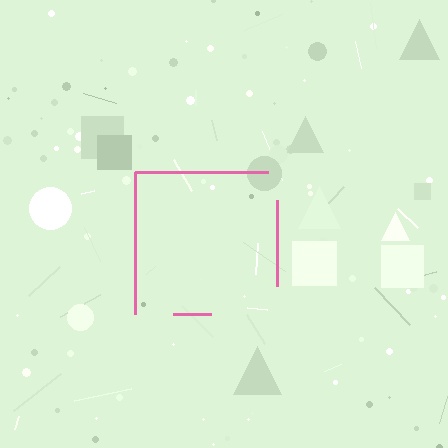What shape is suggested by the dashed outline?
The dashed outline suggests a square.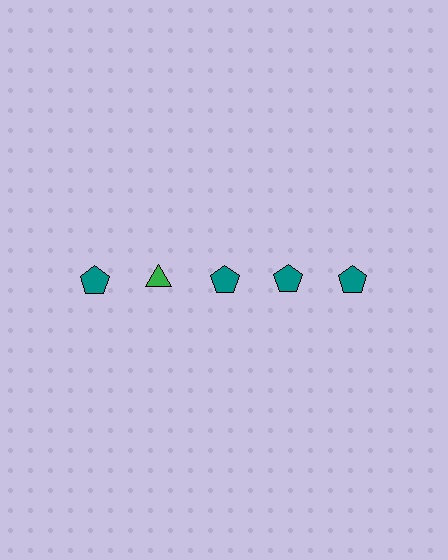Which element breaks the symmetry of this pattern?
The green triangle in the top row, second from left column breaks the symmetry. All other shapes are teal pentagons.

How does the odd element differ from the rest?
It differs in both color (green instead of teal) and shape (triangle instead of pentagon).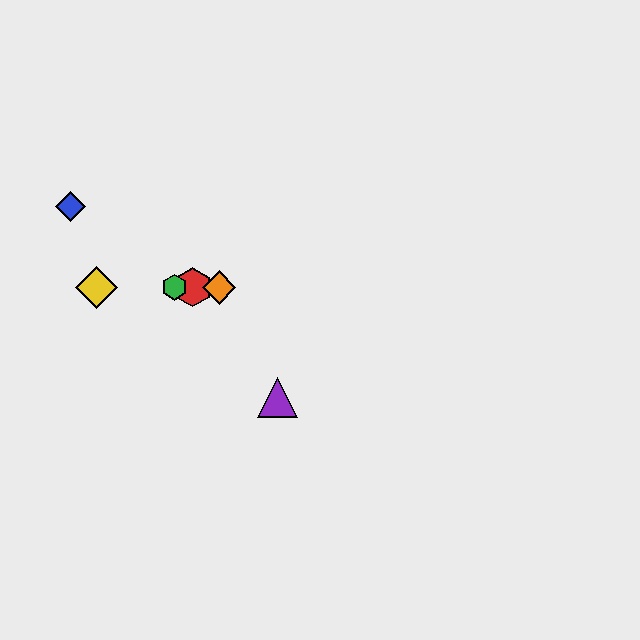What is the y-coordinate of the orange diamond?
The orange diamond is at y≈287.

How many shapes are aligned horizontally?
4 shapes (the red hexagon, the green hexagon, the yellow diamond, the orange diamond) are aligned horizontally.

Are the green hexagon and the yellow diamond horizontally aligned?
Yes, both are at y≈287.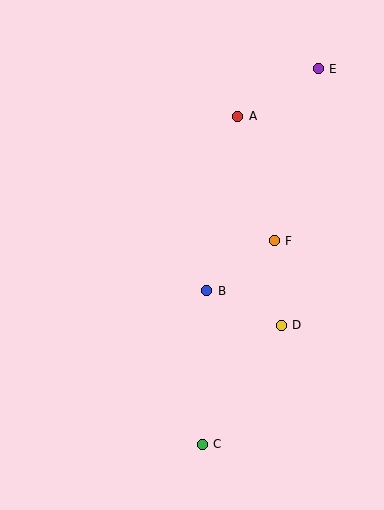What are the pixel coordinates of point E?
Point E is at (318, 69).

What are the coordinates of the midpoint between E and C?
The midpoint between E and C is at (260, 257).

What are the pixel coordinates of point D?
Point D is at (281, 325).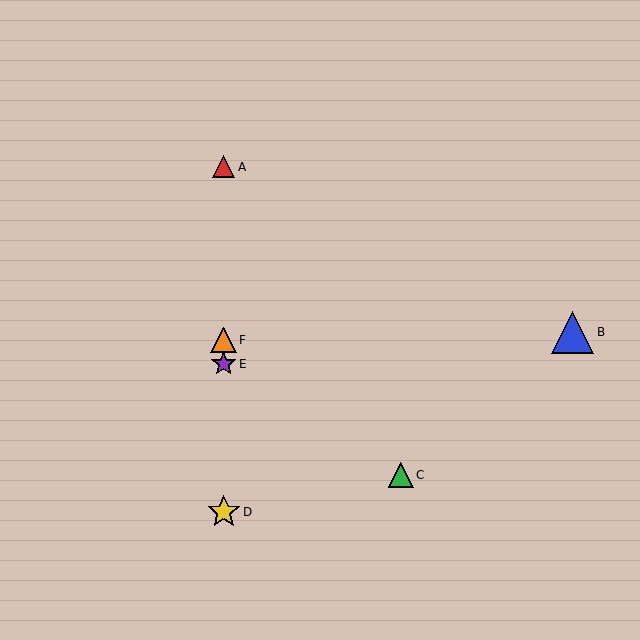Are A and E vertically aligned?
Yes, both are at x≈224.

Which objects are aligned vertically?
Objects A, D, E, F are aligned vertically.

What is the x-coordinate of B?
Object B is at x≈572.